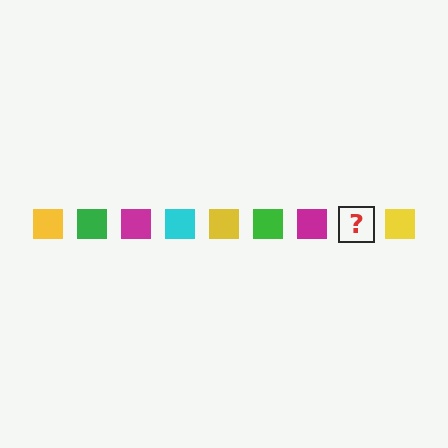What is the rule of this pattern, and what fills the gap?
The rule is that the pattern cycles through yellow, green, magenta, cyan squares. The gap should be filled with a cyan square.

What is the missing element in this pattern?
The missing element is a cyan square.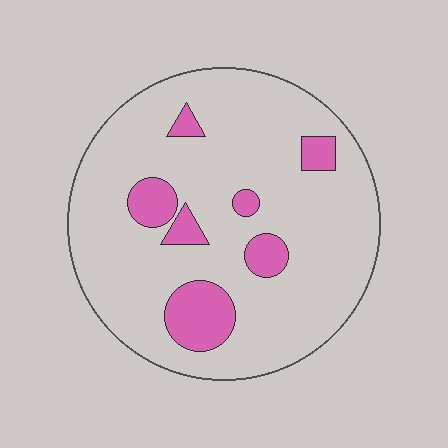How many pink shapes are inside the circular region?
7.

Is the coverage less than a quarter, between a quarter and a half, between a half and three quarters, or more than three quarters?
Less than a quarter.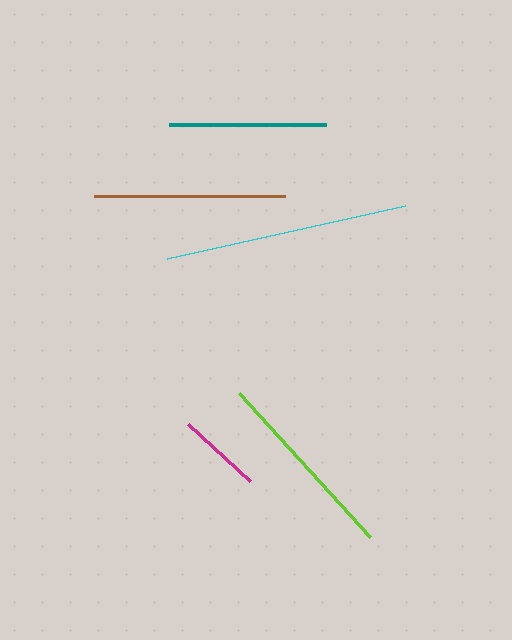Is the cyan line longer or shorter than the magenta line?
The cyan line is longer than the magenta line.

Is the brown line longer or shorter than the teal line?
The brown line is longer than the teal line.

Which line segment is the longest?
The cyan line is the longest at approximately 245 pixels.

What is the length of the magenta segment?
The magenta segment is approximately 85 pixels long.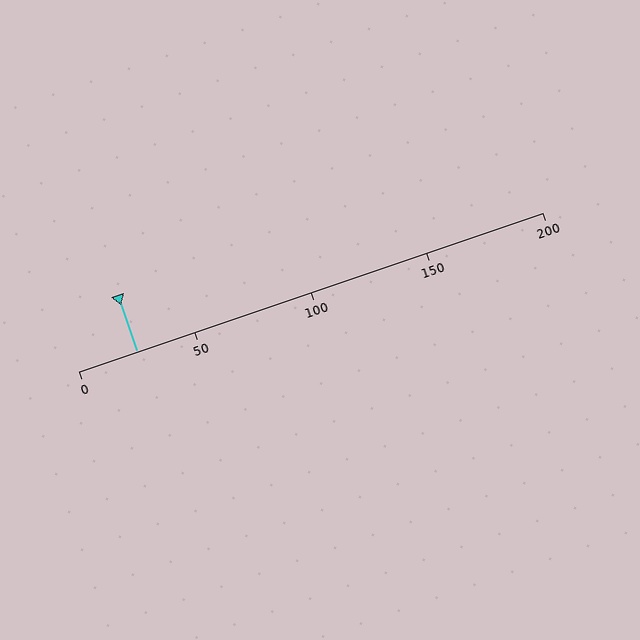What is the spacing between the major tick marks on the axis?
The major ticks are spaced 50 apart.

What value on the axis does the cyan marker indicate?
The marker indicates approximately 25.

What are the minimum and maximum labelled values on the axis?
The axis runs from 0 to 200.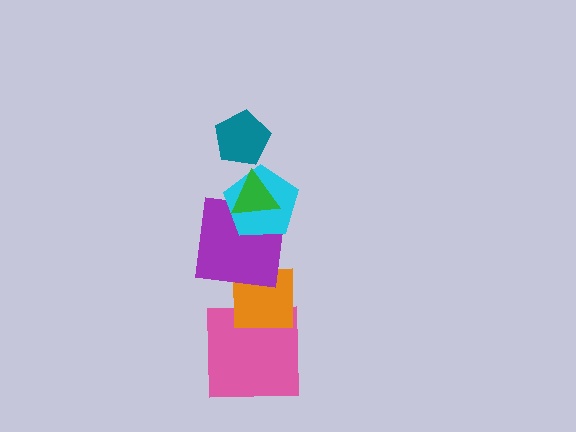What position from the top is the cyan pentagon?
The cyan pentagon is 3rd from the top.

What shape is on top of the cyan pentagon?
The green triangle is on top of the cyan pentagon.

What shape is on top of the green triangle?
The teal pentagon is on top of the green triangle.